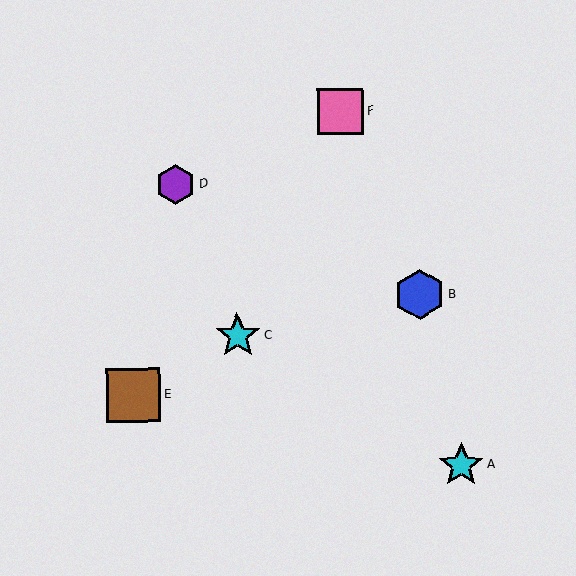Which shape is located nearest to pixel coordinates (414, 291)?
The blue hexagon (labeled B) at (420, 294) is nearest to that location.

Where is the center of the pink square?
The center of the pink square is at (341, 111).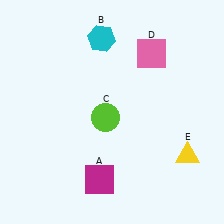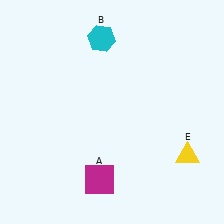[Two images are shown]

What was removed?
The lime circle (C), the pink square (D) were removed in Image 2.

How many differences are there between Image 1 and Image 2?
There are 2 differences between the two images.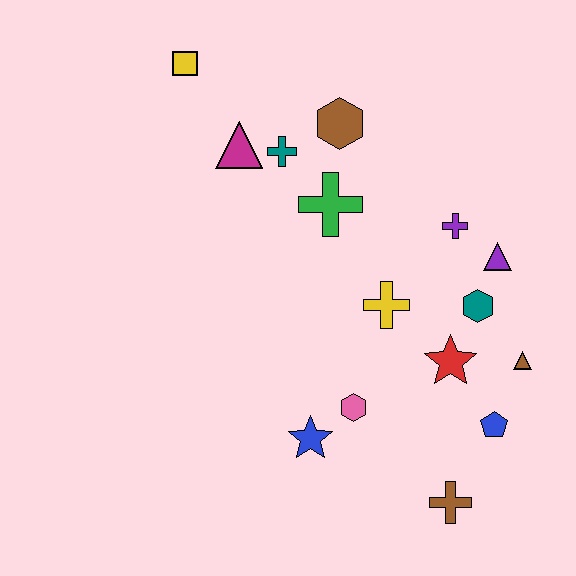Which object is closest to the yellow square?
The magenta triangle is closest to the yellow square.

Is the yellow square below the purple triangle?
No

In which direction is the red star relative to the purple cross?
The red star is below the purple cross.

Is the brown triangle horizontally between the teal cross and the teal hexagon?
No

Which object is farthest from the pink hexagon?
The yellow square is farthest from the pink hexagon.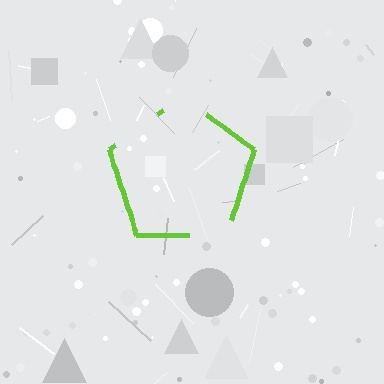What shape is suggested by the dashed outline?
The dashed outline suggests a pentagon.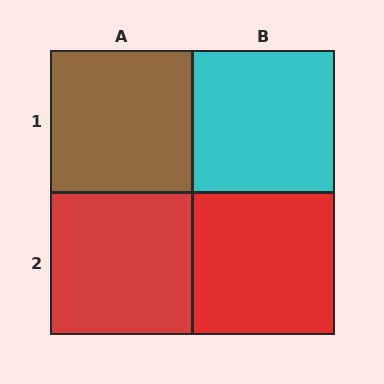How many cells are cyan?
1 cell is cyan.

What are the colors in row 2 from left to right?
Red, red.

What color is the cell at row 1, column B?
Cyan.